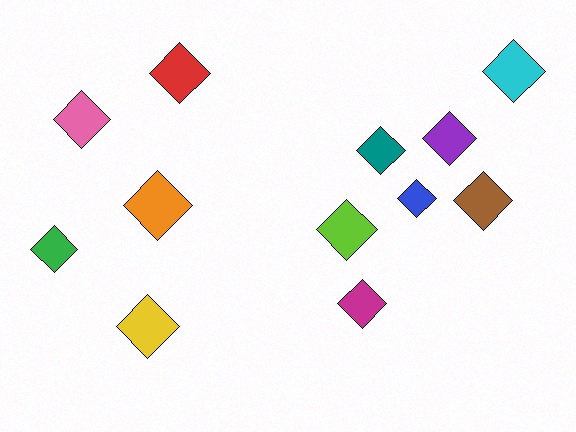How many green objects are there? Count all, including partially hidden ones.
There is 1 green object.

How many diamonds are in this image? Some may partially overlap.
There are 12 diamonds.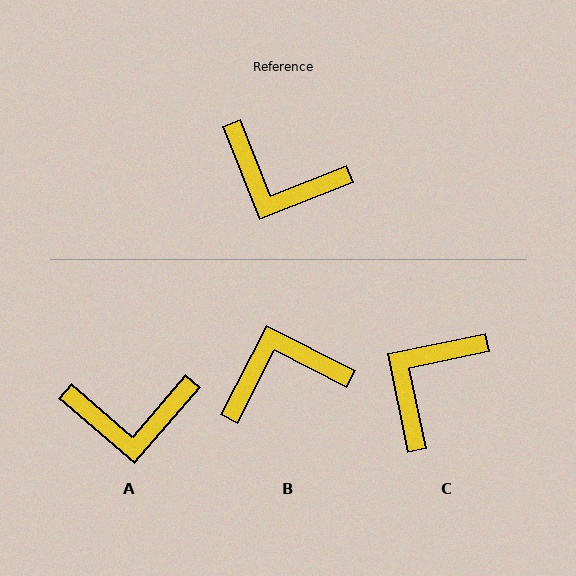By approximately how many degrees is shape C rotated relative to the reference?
Approximately 100 degrees clockwise.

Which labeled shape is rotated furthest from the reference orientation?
B, about 139 degrees away.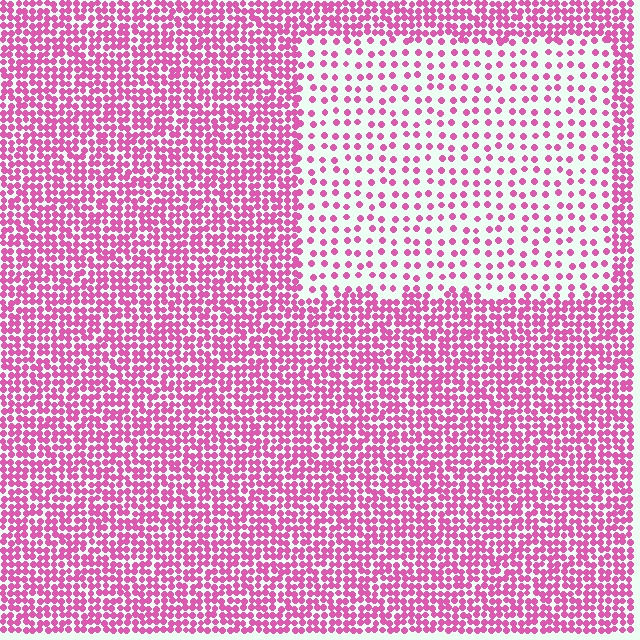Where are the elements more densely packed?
The elements are more densely packed outside the rectangle boundary.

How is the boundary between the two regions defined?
The boundary is defined by a change in element density (approximately 2.6x ratio). All elements are the same color, size, and shape.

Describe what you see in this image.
The image contains small pink elements arranged at two different densities. A rectangle-shaped region is visible where the elements are less densely packed than the surrounding area.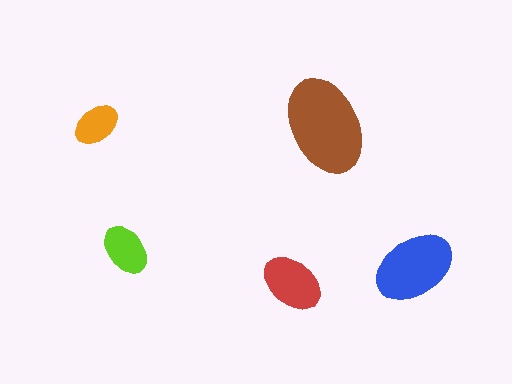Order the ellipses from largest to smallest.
the brown one, the blue one, the red one, the lime one, the orange one.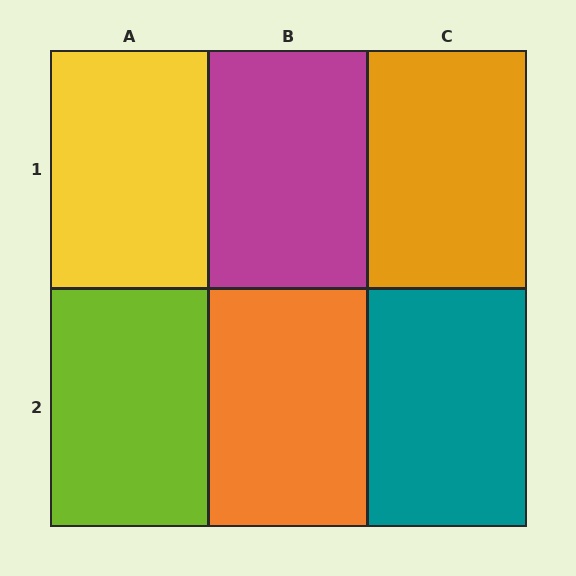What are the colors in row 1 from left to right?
Yellow, magenta, orange.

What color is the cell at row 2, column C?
Teal.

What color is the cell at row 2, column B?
Orange.